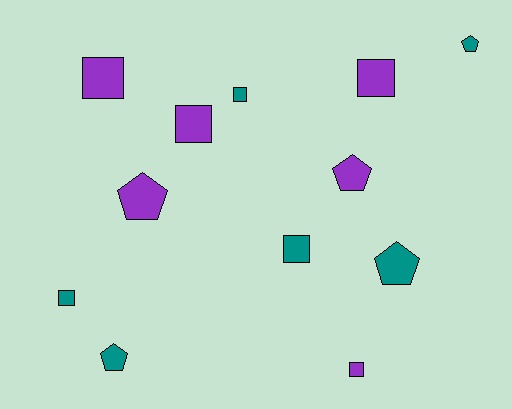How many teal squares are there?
There are 3 teal squares.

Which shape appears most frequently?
Square, with 7 objects.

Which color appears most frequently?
Teal, with 6 objects.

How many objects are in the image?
There are 12 objects.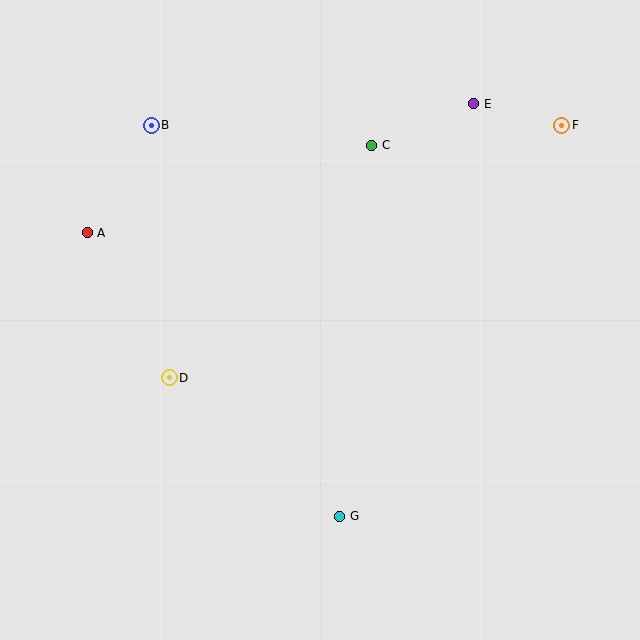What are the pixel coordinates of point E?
Point E is at (473, 104).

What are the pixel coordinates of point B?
Point B is at (151, 125).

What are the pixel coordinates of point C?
Point C is at (372, 145).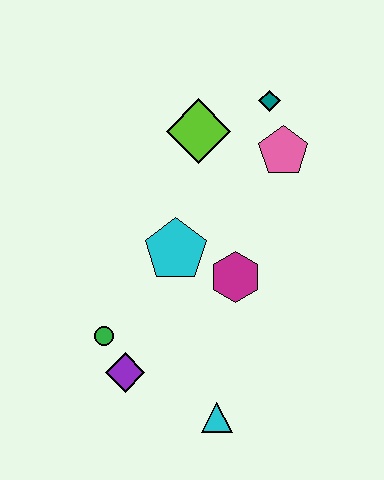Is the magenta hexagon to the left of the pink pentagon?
Yes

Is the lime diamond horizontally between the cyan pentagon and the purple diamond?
No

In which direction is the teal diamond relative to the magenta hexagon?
The teal diamond is above the magenta hexagon.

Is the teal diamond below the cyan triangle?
No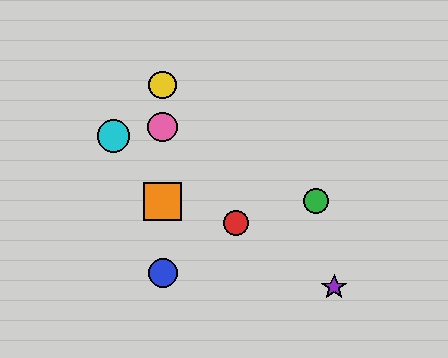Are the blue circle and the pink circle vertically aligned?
Yes, both are at x≈163.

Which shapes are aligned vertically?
The blue circle, the yellow circle, the orange square, the pink circle are aligned vertically.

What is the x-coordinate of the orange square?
The orange square is at x≈163.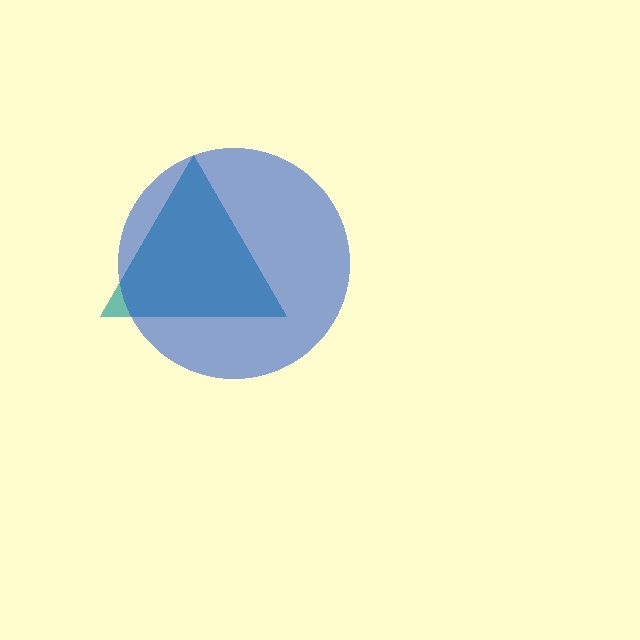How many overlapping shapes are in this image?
There are 2 overlapping shapes in the image.